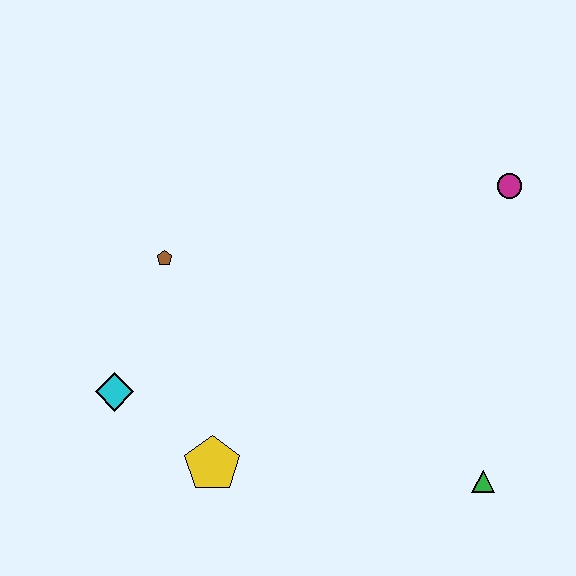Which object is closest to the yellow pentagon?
The cyan diamond is closest to the yellow pentagon.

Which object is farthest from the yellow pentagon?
The magenta circle is farthest from the yellow pentagon.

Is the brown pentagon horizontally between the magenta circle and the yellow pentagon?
No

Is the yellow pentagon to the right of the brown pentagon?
Yes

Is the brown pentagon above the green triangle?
Yes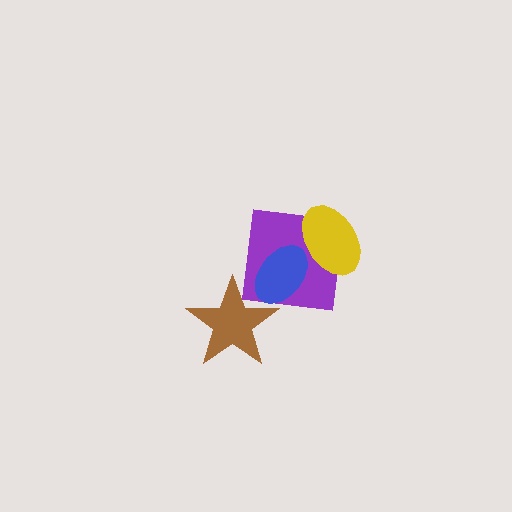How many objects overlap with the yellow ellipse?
2 objects overlap with the yellow ellipse.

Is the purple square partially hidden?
Yes, it is partially covered by another shape.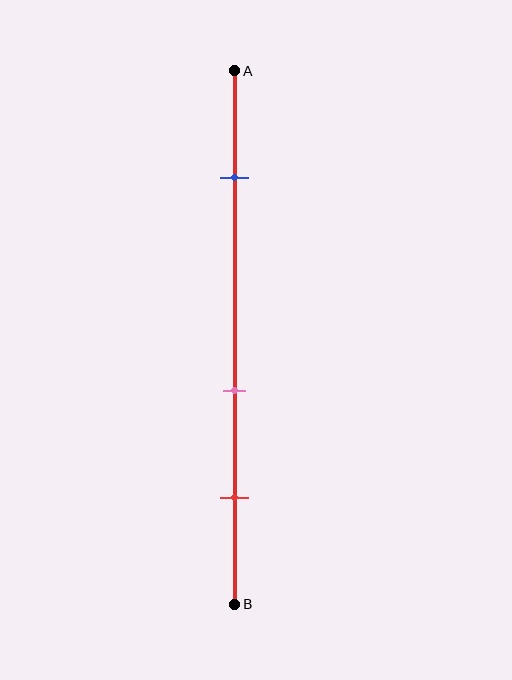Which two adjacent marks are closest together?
The pink and red marks are the closest adjacent pair.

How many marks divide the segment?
There are 3 marks dividing the segment.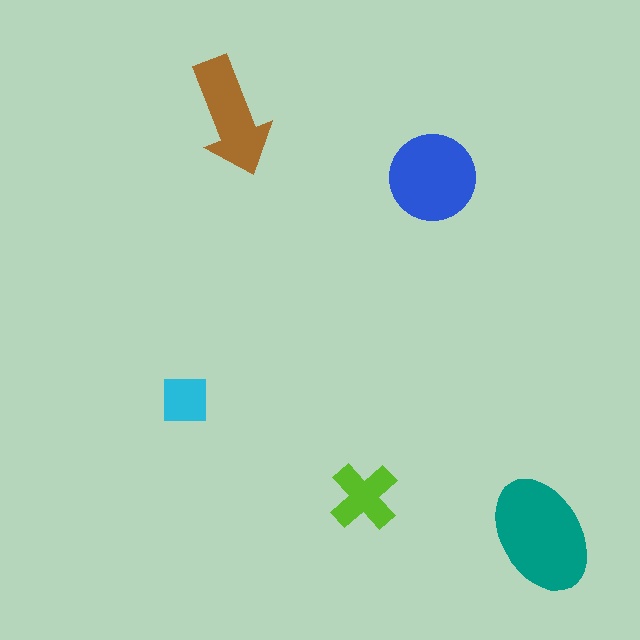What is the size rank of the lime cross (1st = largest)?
4th.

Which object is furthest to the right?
The teal ellipse is rightmost.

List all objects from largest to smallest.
The teal ellipse, the blue circle, the brown arrow, the lime cross, the cyan square.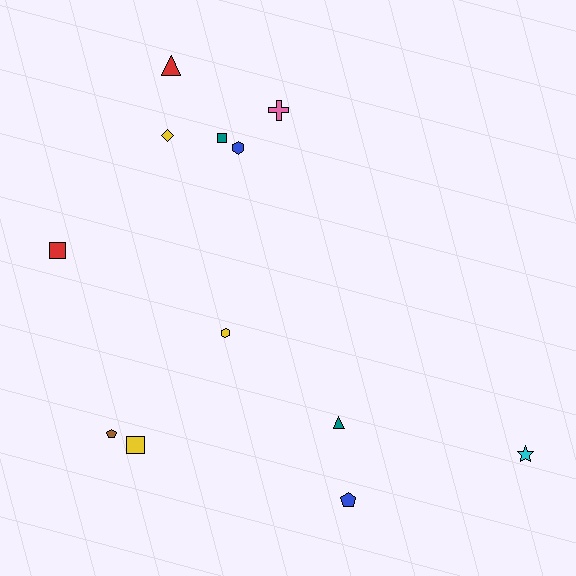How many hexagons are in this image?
There are 2 hexagons.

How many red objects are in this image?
There are 2 red objects.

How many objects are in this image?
There are 12 objects.